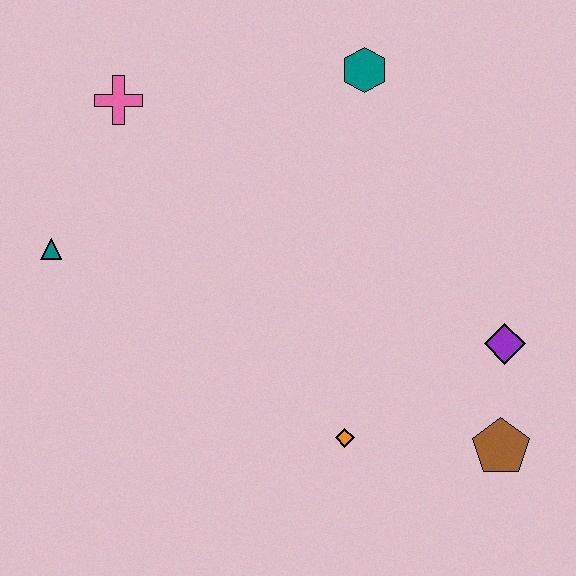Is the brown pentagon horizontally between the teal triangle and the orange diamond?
No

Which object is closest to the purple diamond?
The brown pentagon is closest to the purple diamond.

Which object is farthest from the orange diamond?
The pink cross is farthest from the orange diamond.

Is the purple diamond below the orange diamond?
No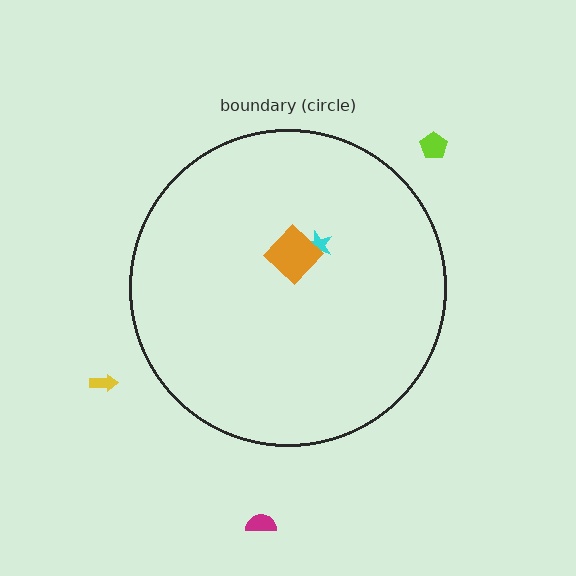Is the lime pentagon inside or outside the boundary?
Outside.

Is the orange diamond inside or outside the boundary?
Inside.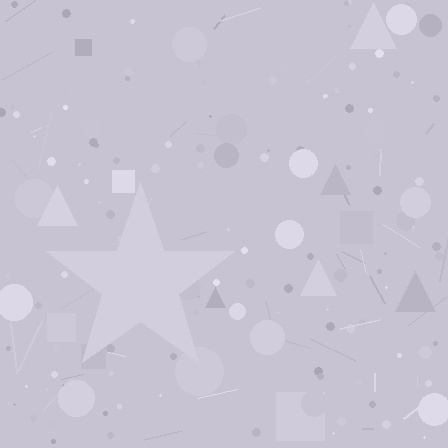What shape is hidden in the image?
A star is hidden in the image.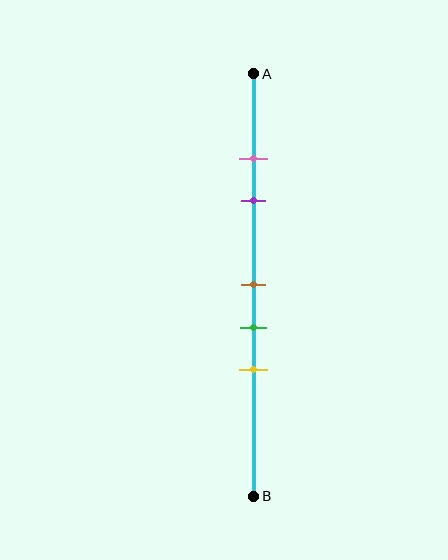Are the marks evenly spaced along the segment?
No, the marks are not evenly spaced.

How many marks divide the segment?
There are 5 marks dividing the segment.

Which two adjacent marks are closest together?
The pink and purple marks are the closest adjacent pair.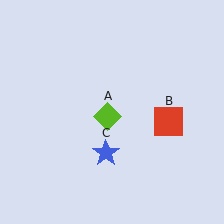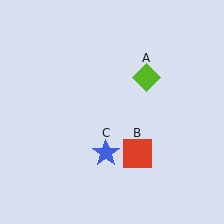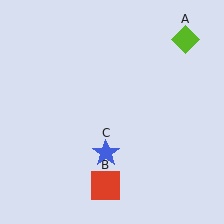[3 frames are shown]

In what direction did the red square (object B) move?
The red square (object B) moved down and to the left.